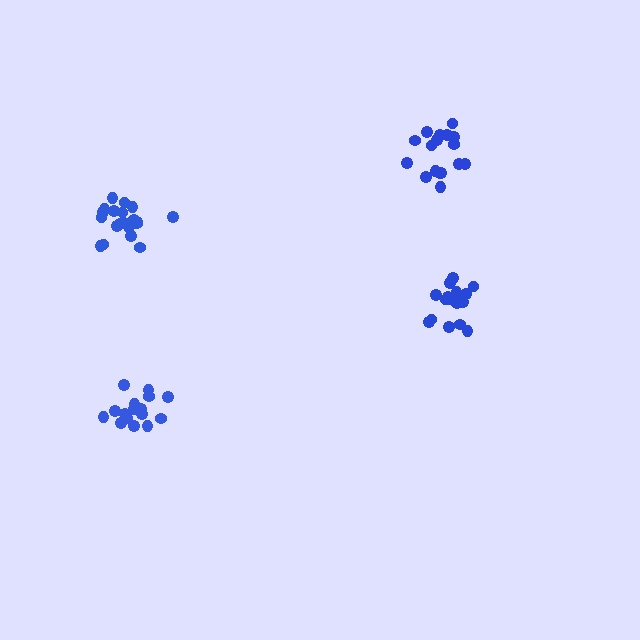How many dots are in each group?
Group 1: 18 dots, Group 2: 17 dots, Group 3: 21 dots, Group 4: 18 dots (74 total).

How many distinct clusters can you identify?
There are 4 distinct clusters.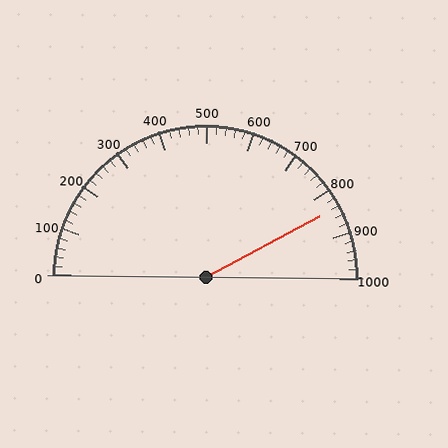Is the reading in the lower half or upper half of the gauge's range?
The reading is in the upper half of the range (0 to 1000).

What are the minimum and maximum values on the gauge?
The gauge ranges from 0 to 1000.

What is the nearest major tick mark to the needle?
The nearest major tick mark is 800.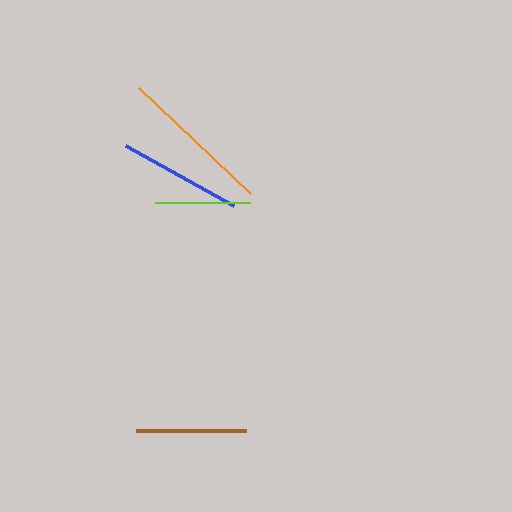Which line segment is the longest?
The orange line is the longest at approximately 155 pixels.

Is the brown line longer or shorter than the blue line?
The blue line is longer than the brown line.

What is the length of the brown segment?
The brown segment is approximately 110 pixels long.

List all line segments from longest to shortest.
From longest to shortest: orange, blue, brown, lime.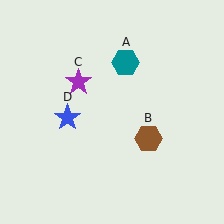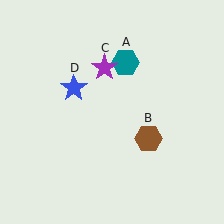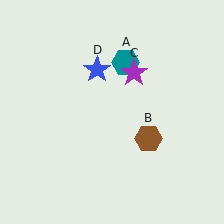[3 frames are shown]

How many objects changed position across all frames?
2 objects changed position: purple star (object C), blue star (object D).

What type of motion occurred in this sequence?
The purple star (object C), blue star (object D) rotated clockwise around the center of the scene.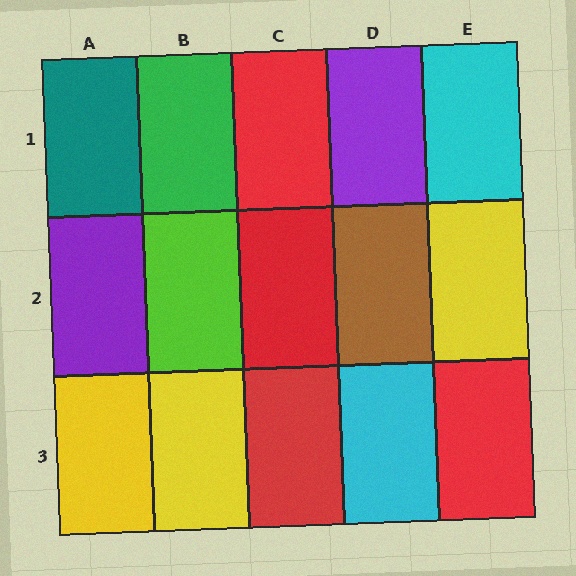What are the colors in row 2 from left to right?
Purple, lime, red, brown, yellow.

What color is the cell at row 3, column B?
Yellow.